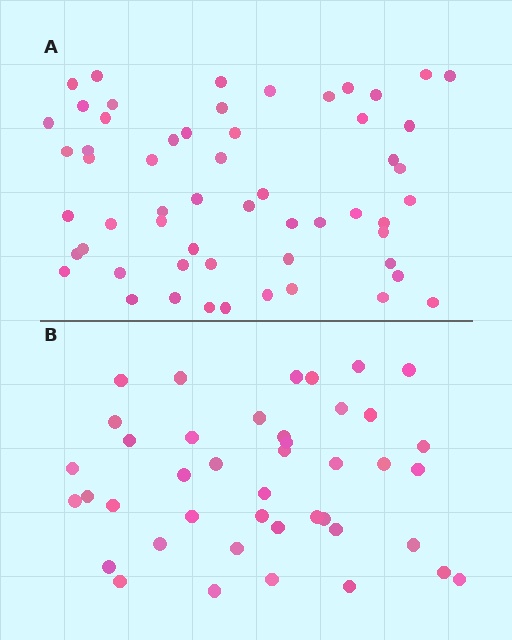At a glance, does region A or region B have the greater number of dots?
Region A (the top region) has more dots.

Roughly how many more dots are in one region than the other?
Region A has approximately 15 more dots than region B.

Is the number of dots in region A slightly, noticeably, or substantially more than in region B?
Region A has noticeably more, but not dramatically so. The ratio is roughly 1.4 to 1.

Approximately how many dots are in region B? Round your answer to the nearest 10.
About 40 dots. (The exact count is 42, which rounds to 40.)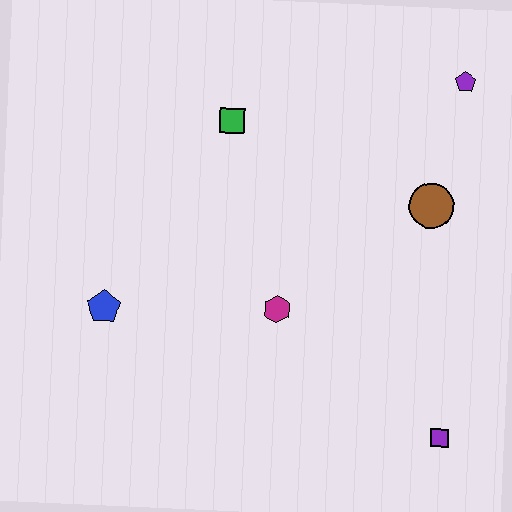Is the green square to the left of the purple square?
Yes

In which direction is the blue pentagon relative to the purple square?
The blue pentagon is to the left of the purple square.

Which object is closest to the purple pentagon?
The brown circle is closest to the purple pentagon.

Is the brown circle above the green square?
No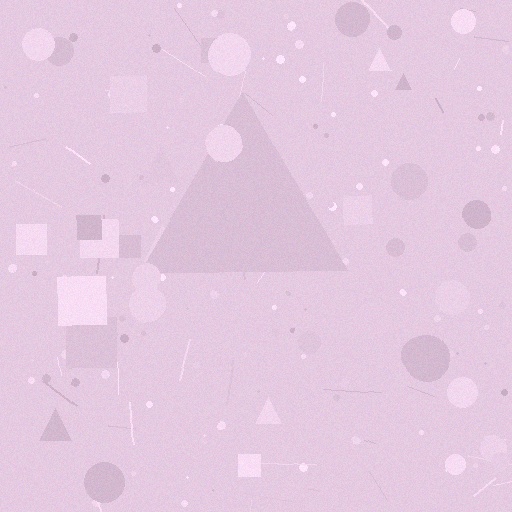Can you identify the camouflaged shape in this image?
The camouflaged shape is a triangle.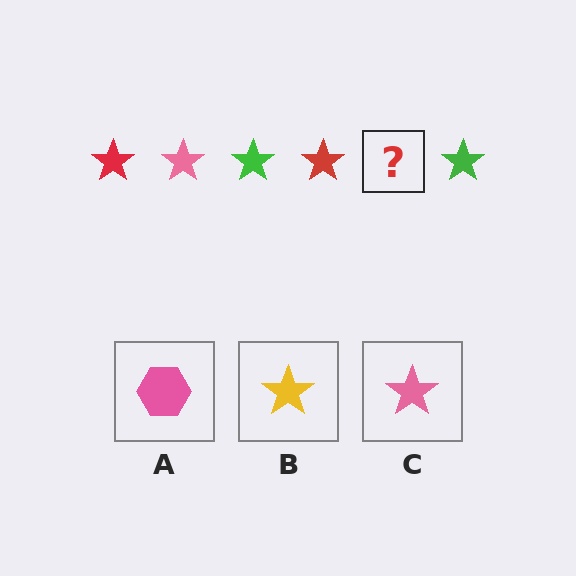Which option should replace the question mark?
Option C.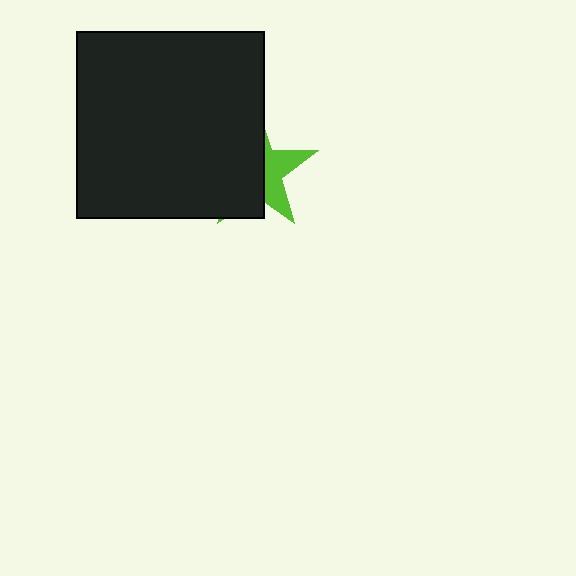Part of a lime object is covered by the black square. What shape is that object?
It is a star.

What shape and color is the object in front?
The object in front is a black square.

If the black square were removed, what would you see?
You would see the complete lime star.